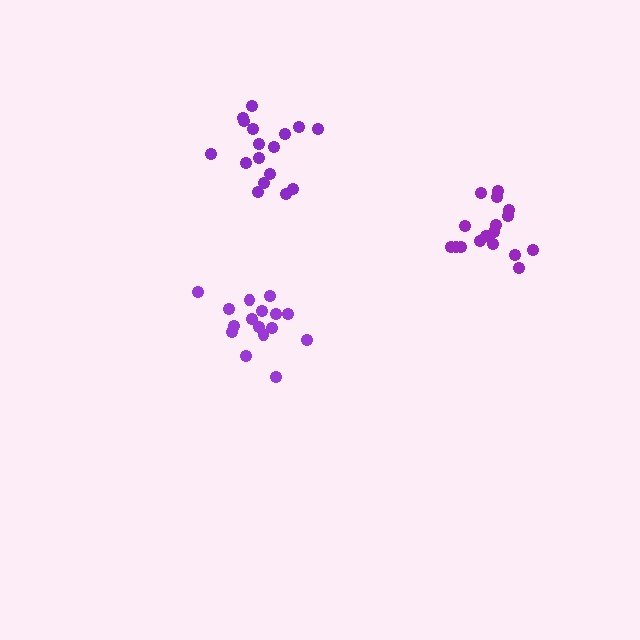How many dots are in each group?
Group 1: 16 dots, Group 2: 17 dots, Group 3: 17 dots (50 total).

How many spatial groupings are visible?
There are 3 spatial groupings.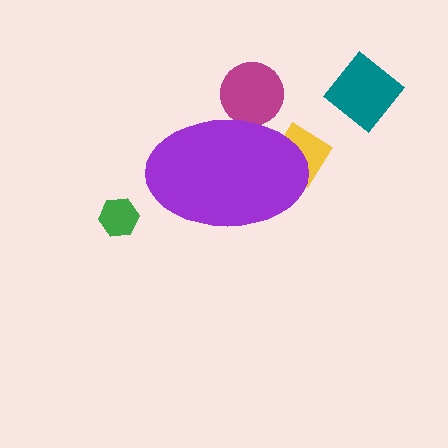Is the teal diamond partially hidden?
No, the teal diamond is fully visible.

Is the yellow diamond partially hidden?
Yes, the yellow diamond is partially hidden behind the purple ellipse.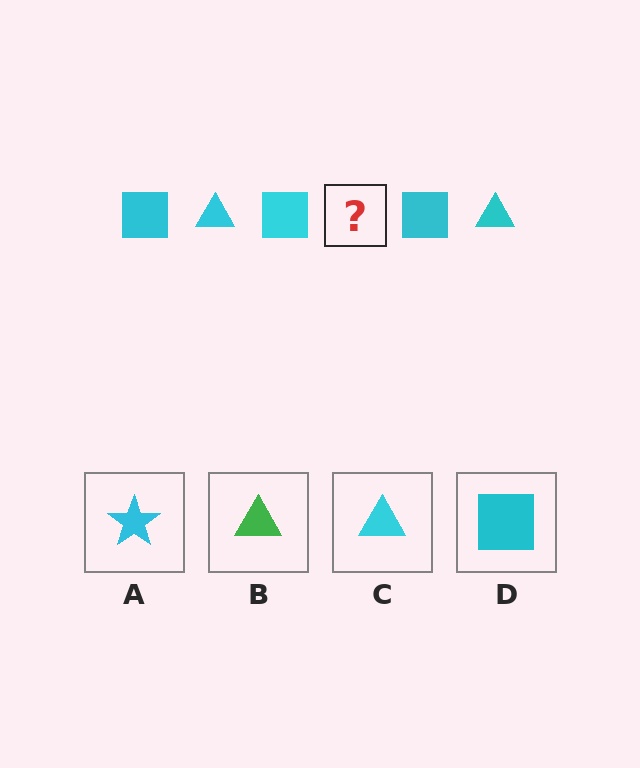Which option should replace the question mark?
Option C.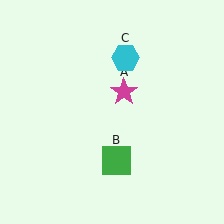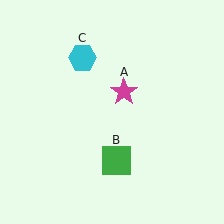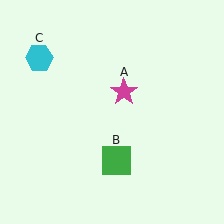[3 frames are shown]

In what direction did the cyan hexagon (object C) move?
The cyan hexagon (object C) moved left.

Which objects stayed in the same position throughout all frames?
Magenta star (object A) and green square (object B) remained stationary.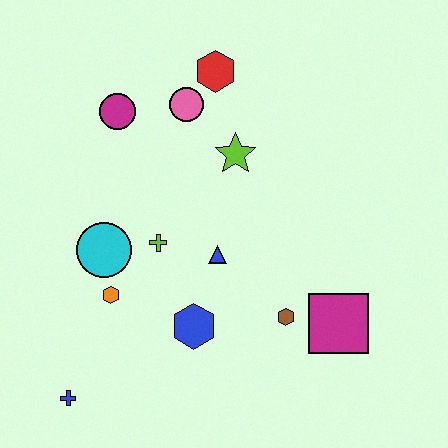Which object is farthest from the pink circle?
The blue cross is farthest from the pink circle.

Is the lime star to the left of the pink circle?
No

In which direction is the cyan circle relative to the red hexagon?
The cyan circle is below the red hexagon.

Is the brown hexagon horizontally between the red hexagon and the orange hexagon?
No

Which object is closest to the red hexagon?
The pink circle is closest to the red hexagon.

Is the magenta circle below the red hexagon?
Yes